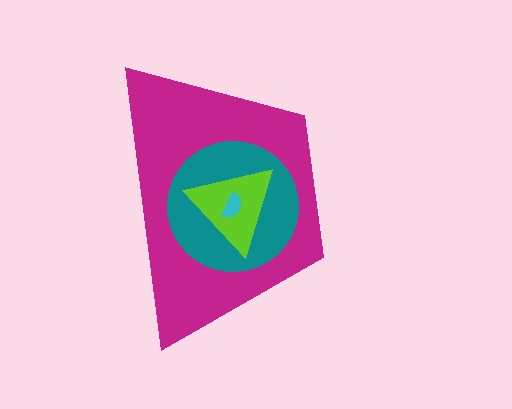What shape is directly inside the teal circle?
The lime triangle.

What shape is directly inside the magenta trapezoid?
The teal circle.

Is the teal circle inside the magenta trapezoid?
Yes.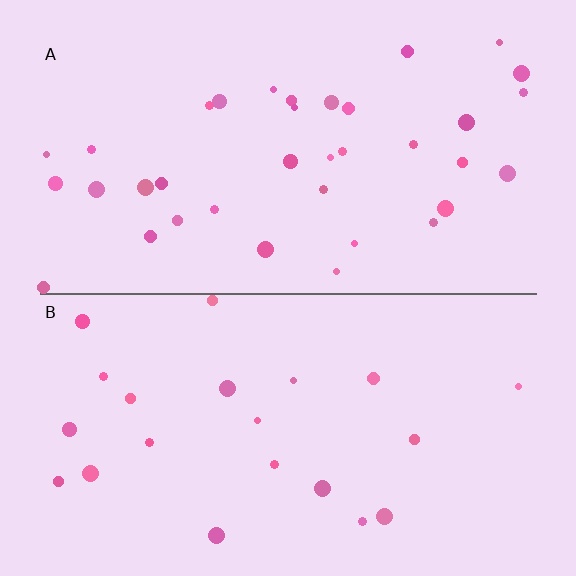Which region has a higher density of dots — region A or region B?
A (the top).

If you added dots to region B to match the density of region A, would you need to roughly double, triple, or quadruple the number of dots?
Approximately double.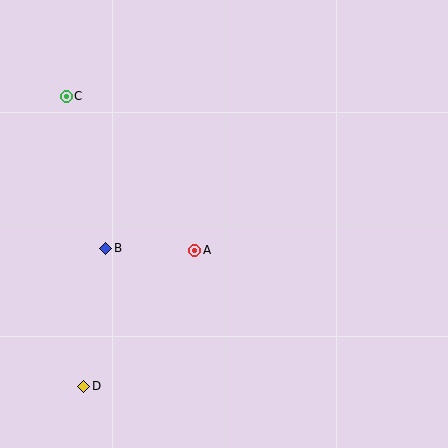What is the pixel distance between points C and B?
The distance between C and B is 157 pixels.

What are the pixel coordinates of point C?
Point C is at (66, 96).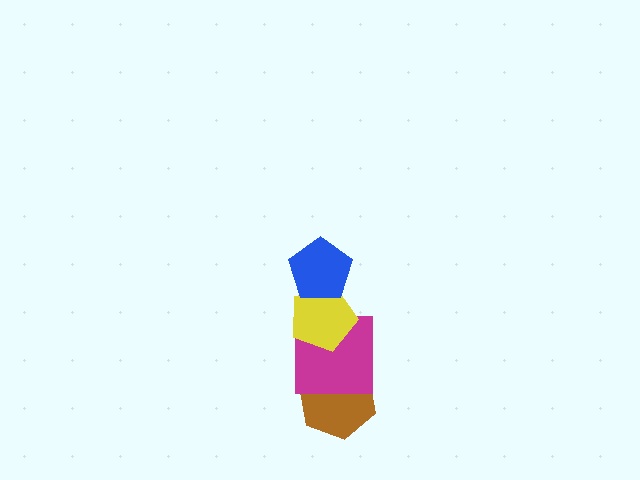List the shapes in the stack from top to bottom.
From top to bottom: the blue pentagon, the yellow pentagon, the magenta square, the brown hexagon.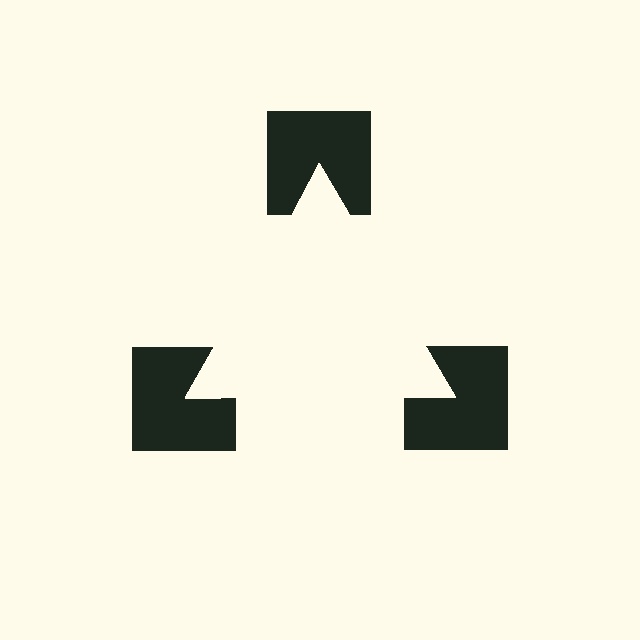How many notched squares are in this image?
There are 3 — one at each vertex of the illusory triangle.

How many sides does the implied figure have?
3 sides.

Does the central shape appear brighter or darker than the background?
It typically appears slightly brighter than the background, even though no actual brightness change is drawn.